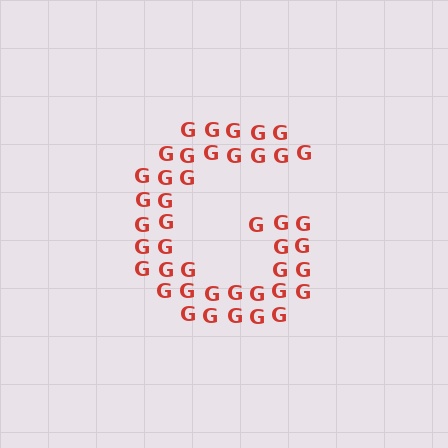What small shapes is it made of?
It is made of small letter G's.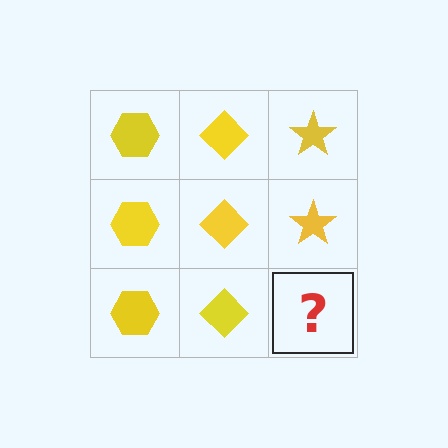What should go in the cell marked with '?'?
The missing cell should contain a yellow star.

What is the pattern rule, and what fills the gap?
The rule is that each column has a consistent shape. The gap should be filled with a yellow star.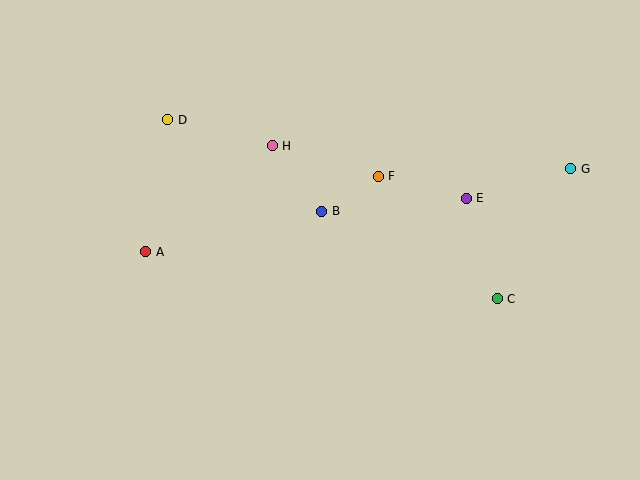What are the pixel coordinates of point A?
Point A is at (146, 252).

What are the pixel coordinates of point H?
Point H is at (272, 146).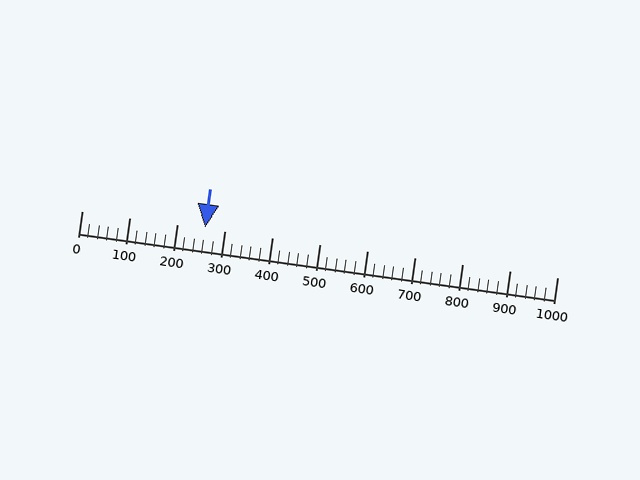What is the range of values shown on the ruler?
The ruler shows values from 0 to 1000.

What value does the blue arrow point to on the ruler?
The blue arrow points to approximately 260.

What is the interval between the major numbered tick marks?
The major tick marks are spaced 100 units apart.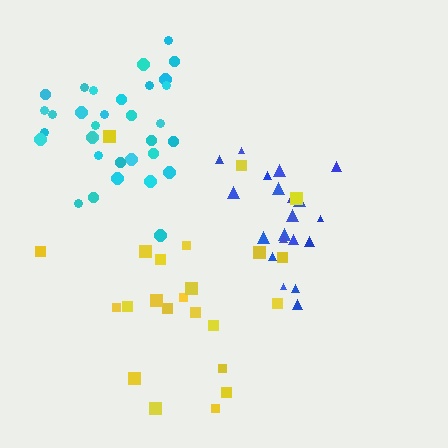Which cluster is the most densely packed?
Cyan.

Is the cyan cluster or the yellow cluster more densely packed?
Cyan.